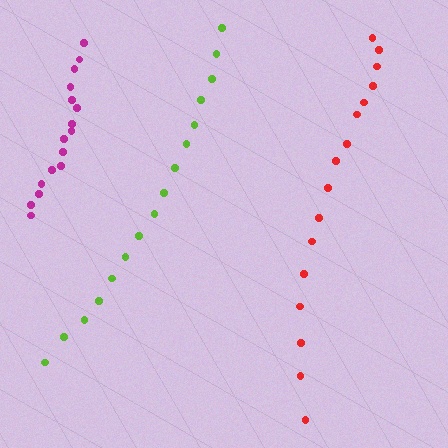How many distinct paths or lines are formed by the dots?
There are 3 distinct paths.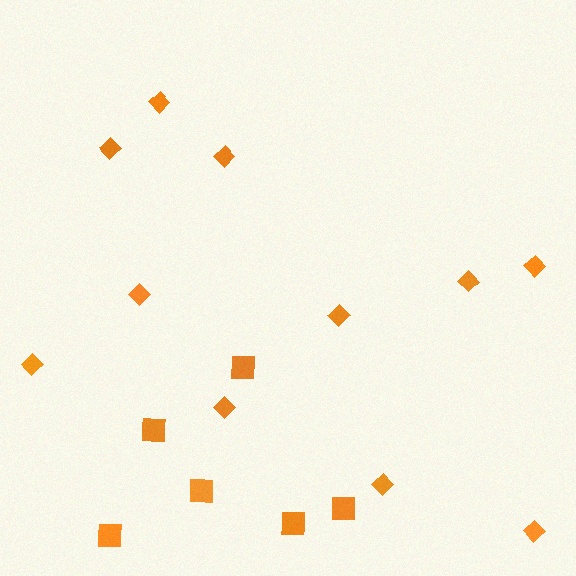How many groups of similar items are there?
There are 2 groups: one group of diamonds (11) and one group of squares (6).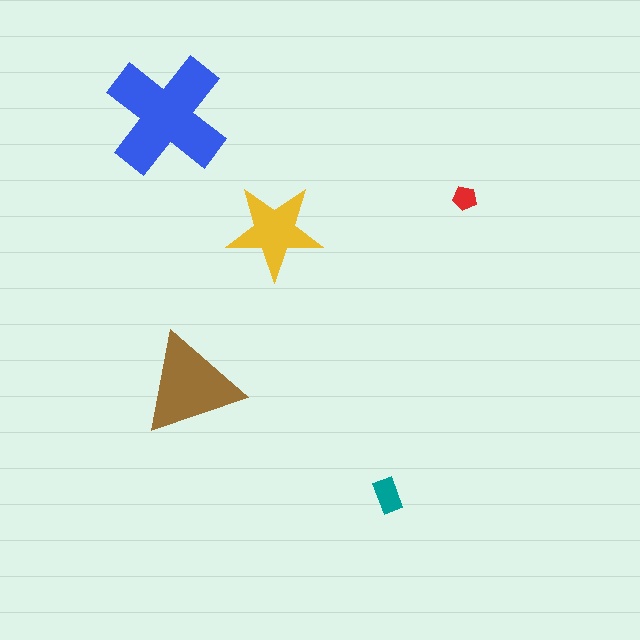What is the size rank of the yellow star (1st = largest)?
3rd.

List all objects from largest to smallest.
The blue cross, the brown triangle, the yellow star, the teal rectangle, the red pentagon.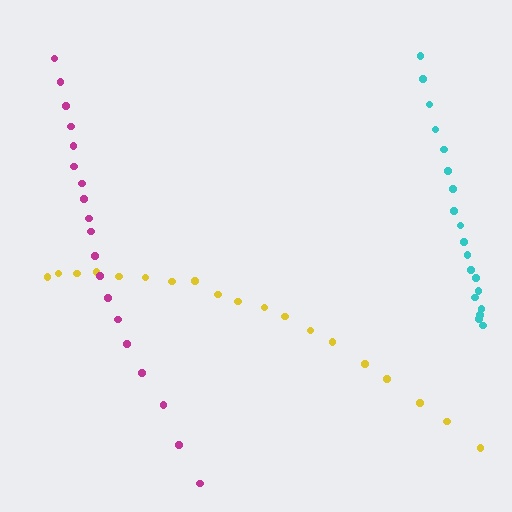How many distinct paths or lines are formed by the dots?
There are 3 distinct paths.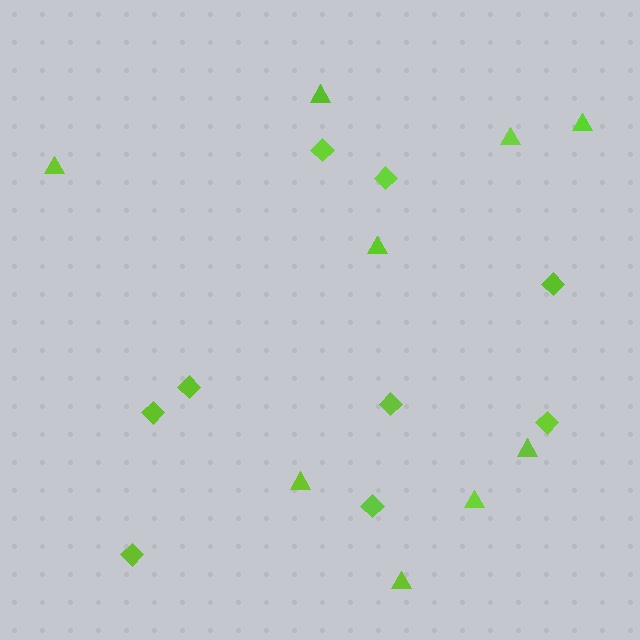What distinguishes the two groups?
There are 2 groups: one group of diamonds (9) and one group of triangles (9).